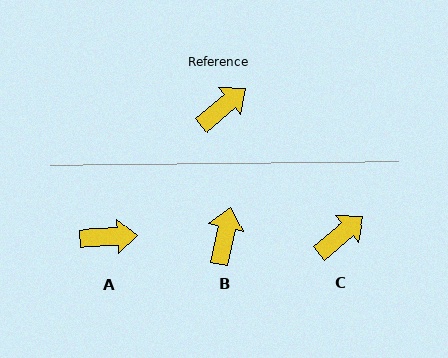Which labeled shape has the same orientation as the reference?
C.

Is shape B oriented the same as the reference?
No, it is off by about 38 degrees.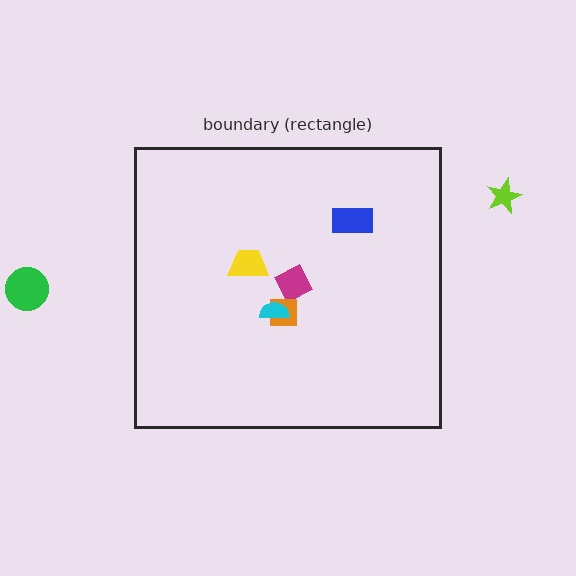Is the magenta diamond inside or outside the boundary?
Inside.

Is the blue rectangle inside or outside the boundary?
Inside.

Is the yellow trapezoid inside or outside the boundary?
Inside.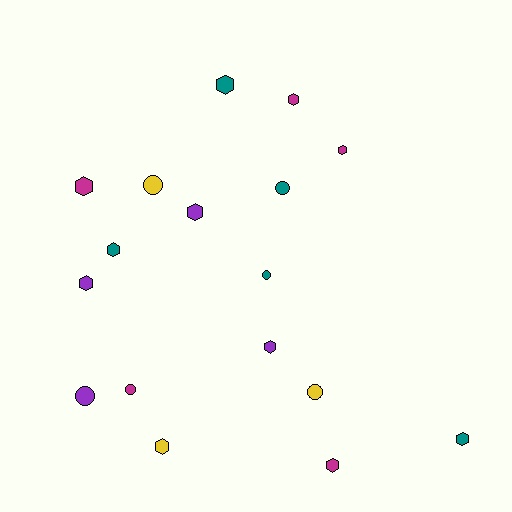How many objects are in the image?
There are 17 objects.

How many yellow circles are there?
There are 2 yellow circles.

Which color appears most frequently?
Magenta, with 5 objects.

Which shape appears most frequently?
Hexagon, with 11 objects.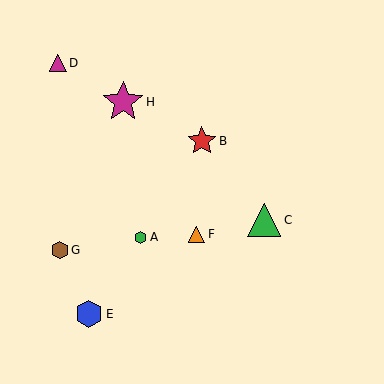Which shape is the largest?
The magenta star (labeled H) is the largest.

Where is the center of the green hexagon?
The center of the green hexagon is at (141, 237).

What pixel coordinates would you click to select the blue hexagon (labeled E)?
Click at (89, 314) to select the blue hexagon E.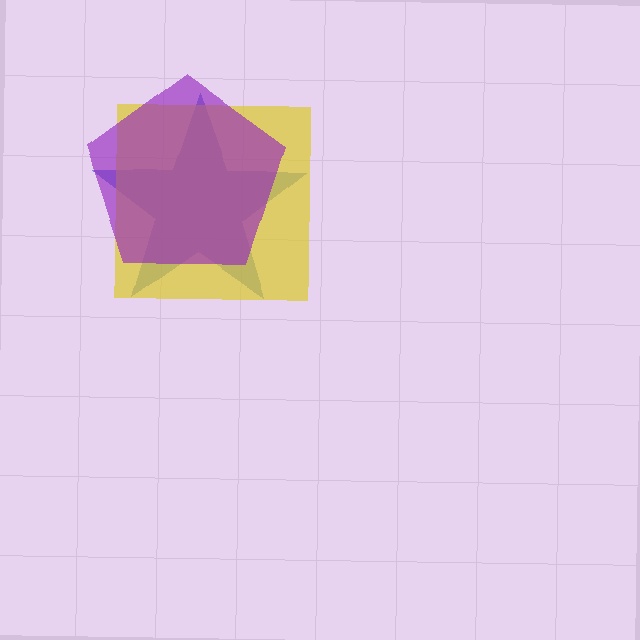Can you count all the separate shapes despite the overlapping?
Yes, there are 3 separate shapes.